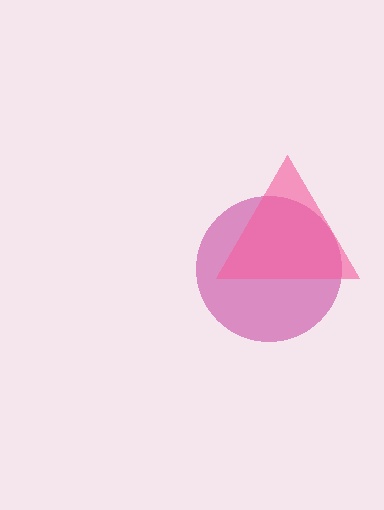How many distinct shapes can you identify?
There are 2 distinct shapes: a magenta circle, a pink triangle.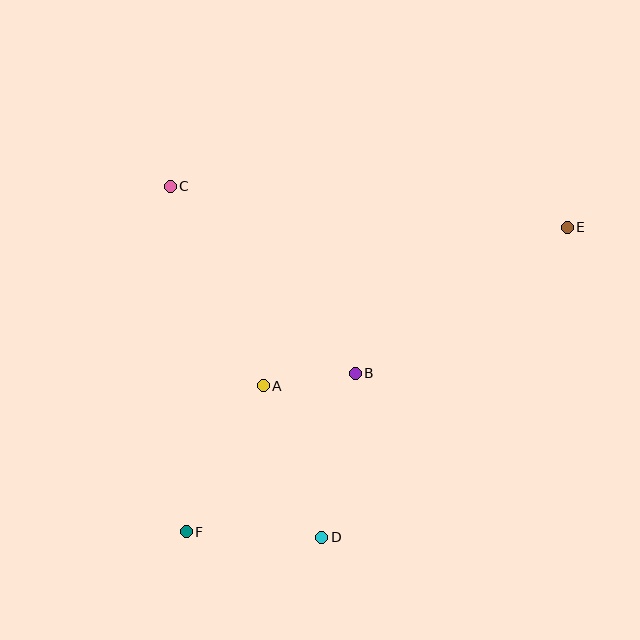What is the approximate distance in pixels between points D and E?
The distance between D and E is approximately 395 pixels.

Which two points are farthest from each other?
Points E and F are farthest from each other.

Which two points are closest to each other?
Points A and B are closest to each other.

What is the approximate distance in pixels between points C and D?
The distance between C and D is approximately 382 pixels.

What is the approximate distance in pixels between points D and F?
The distance between D and F is approximately 136 pixels.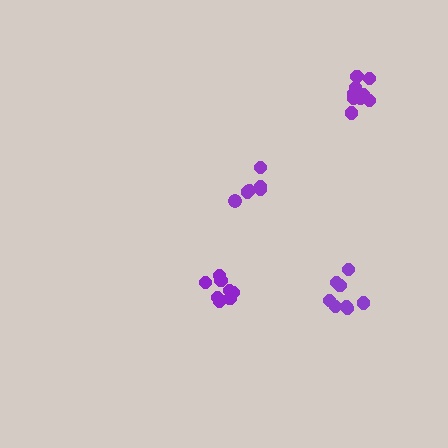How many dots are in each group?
Group 1: 9 dots, Group 2: 6 dots, Group 3: 8 dots, Group 4: 10 dots (33 total).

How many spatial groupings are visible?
There are 4 spatial groupings.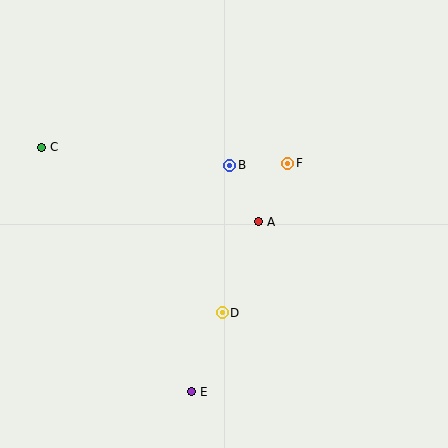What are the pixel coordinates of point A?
Point A is at (259, 222).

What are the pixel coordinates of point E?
Point E is at (192, 392).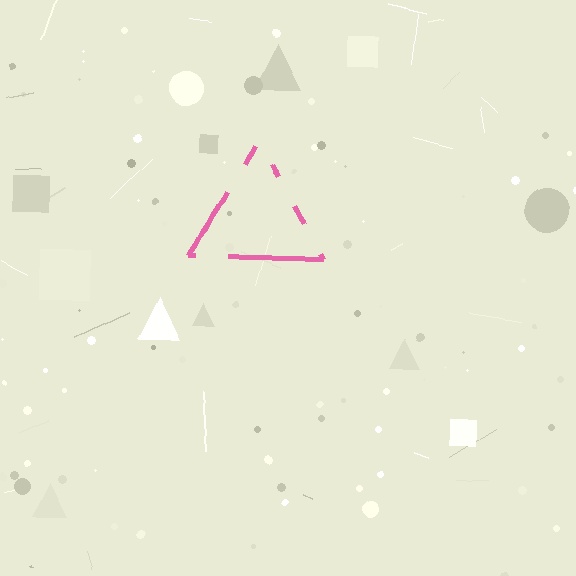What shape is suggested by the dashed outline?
The dashed outline suggests a triangle.